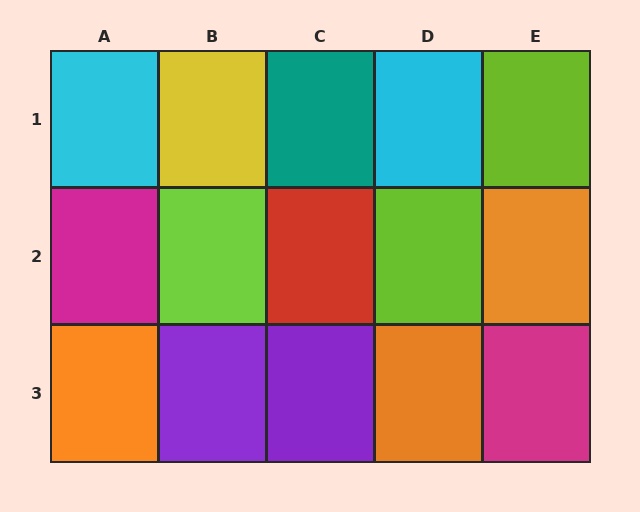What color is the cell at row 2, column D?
Lime.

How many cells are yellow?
1 cell is yellow.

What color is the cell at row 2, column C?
Red.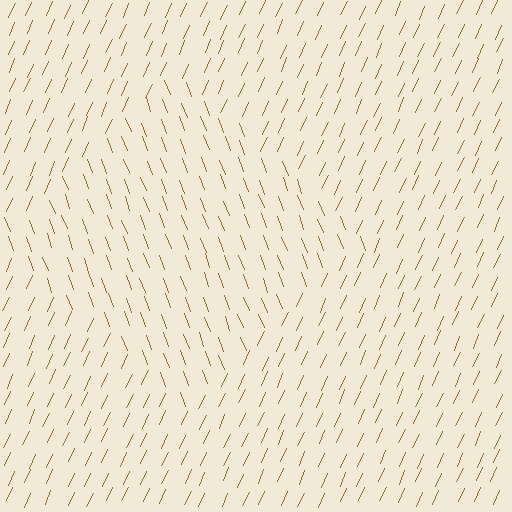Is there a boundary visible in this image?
Yes, there is a texture boundary formed by a change in line orientation.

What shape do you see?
I see a diamond.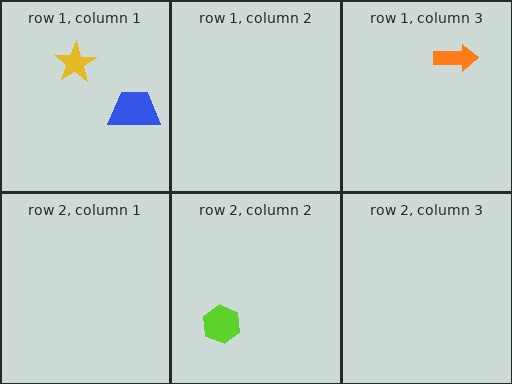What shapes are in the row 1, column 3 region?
The orange arrow.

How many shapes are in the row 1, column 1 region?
2.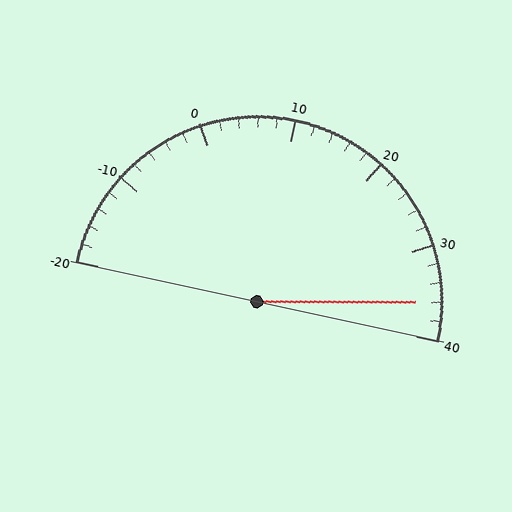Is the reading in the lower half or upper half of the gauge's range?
The reading is in the upper half of the range (-20 to 40).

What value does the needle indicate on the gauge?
The needle indicates approximately 36.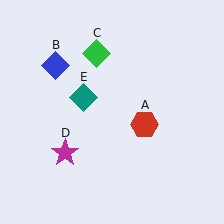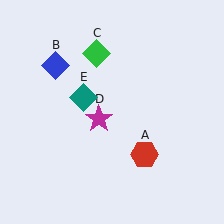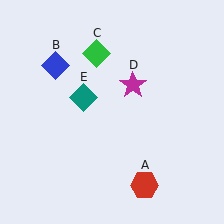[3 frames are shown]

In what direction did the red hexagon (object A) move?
The red hexagon (object A) moved down.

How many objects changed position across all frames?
2 objects changed position: red hexagon (object A), magenta star (object D).